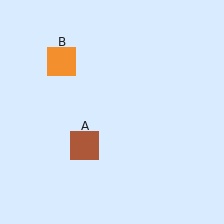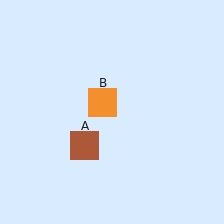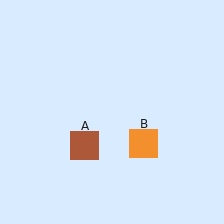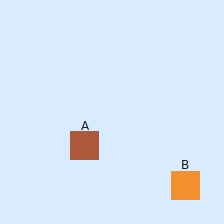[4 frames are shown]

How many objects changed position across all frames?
1 object changed position: orange square (object B).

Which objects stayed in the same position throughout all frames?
Brown square (object A) remained stationary.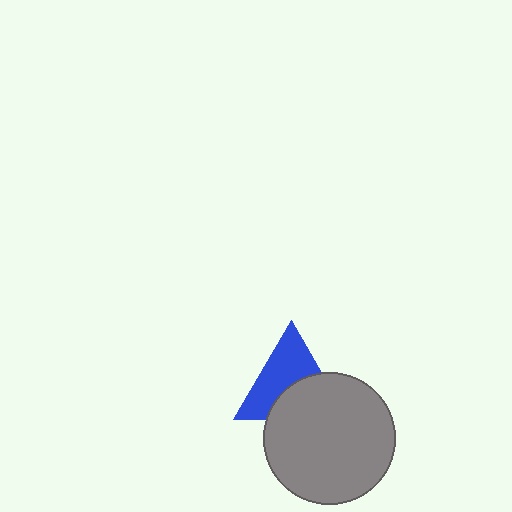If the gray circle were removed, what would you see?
You would see the complete blue triangle.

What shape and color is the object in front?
The object in front is a gray circle.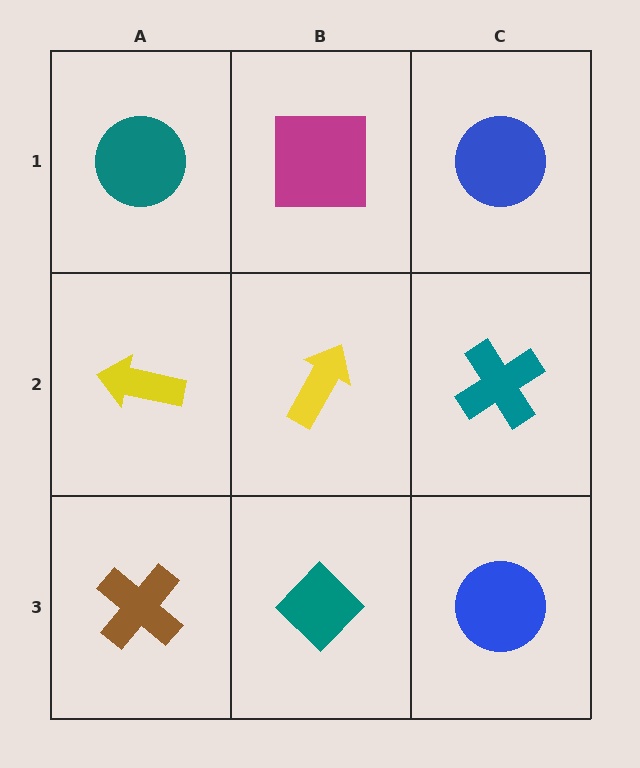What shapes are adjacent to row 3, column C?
A teal cross (row 2, column C), a teal diamond (row 3, column B).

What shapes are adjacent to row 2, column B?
A magenta square (row 1, column B), a teal diamond (row 3, column B), a yellow arrow (row 2, column A), a teal cross (row 2, column C).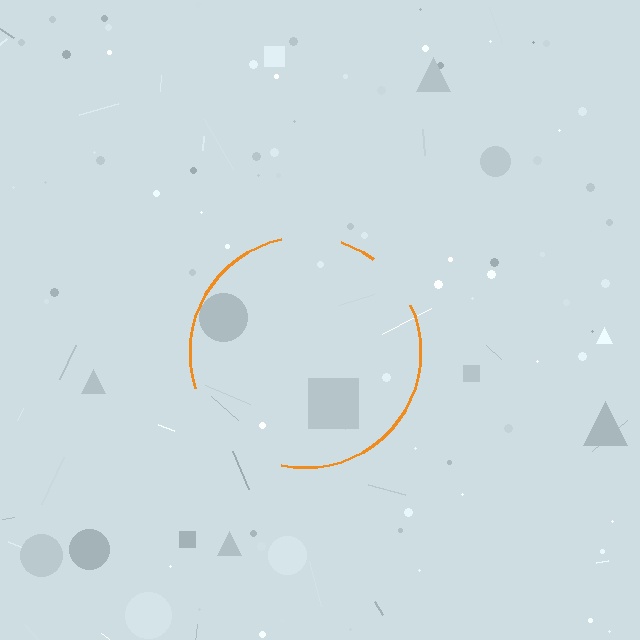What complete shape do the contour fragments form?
The contour fragments form a circle.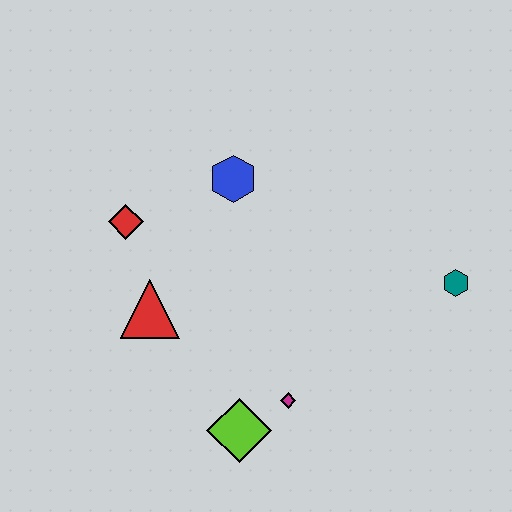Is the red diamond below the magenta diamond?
No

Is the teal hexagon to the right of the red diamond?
Yes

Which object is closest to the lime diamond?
The magenta diamond is closest to the lime diamond.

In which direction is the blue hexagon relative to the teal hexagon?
The blue hexagon is to the left of the teal hexagon.